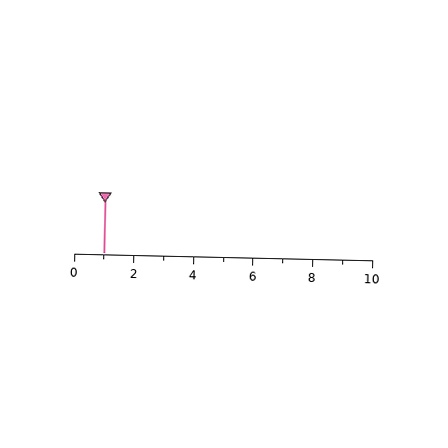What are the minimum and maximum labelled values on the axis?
The axis runs from 0 to 10.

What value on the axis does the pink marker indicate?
The marker indicates approximately 1.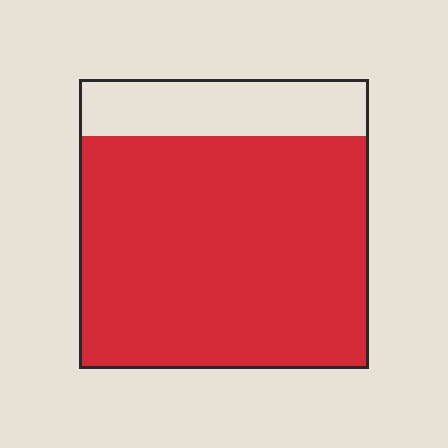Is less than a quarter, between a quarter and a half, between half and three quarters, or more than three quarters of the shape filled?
More than three quarters.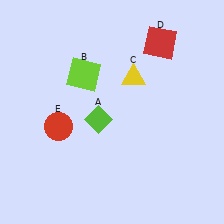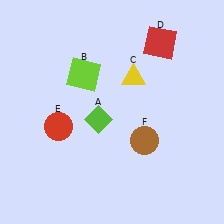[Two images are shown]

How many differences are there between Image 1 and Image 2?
There is 1 difference between the two images.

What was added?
A brown circle (F) was added in Image 2.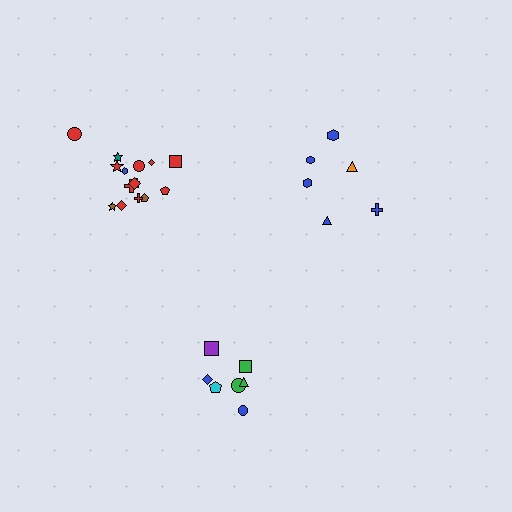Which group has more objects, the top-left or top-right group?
The top-left group.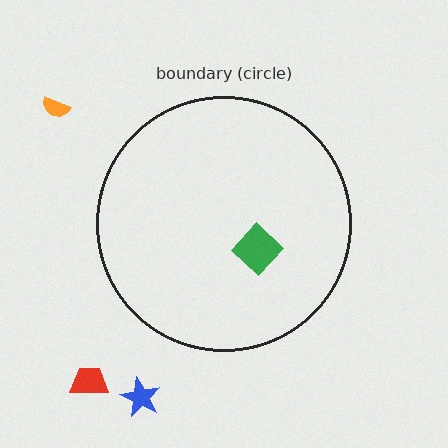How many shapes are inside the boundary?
1 inside, 3 outside.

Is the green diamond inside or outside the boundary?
Inside.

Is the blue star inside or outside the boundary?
Outside.